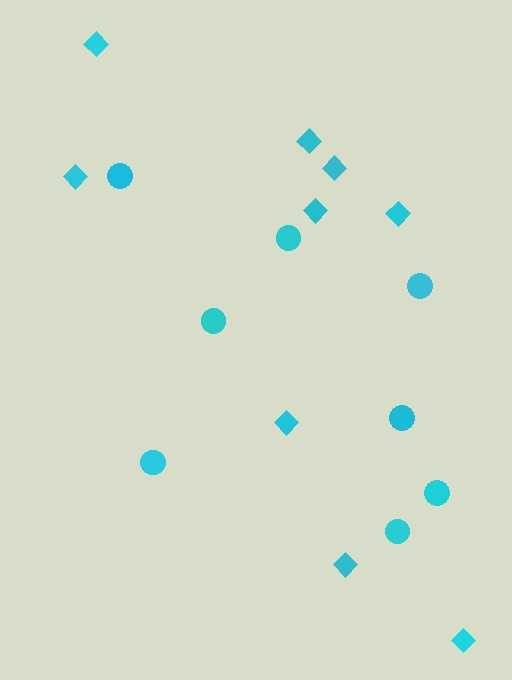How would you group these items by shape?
There are 2 groups: one group of diamonds (9) and one group of circles (8).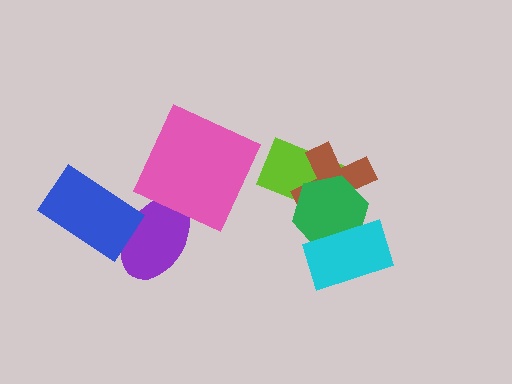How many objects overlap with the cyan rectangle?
2 objects overlap with the cyan rectangle.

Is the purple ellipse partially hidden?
Yes, it is partially covered by another shape.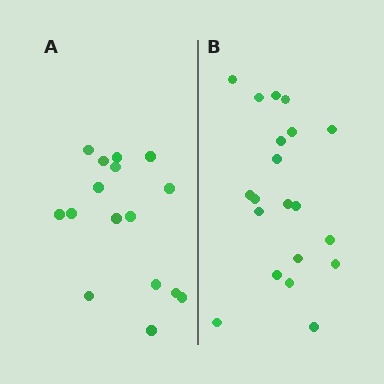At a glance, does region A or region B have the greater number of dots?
Region B (the right region) has more dots.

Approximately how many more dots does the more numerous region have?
Region B has about 4 more dots than region A.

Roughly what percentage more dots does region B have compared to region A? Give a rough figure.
About 25% more.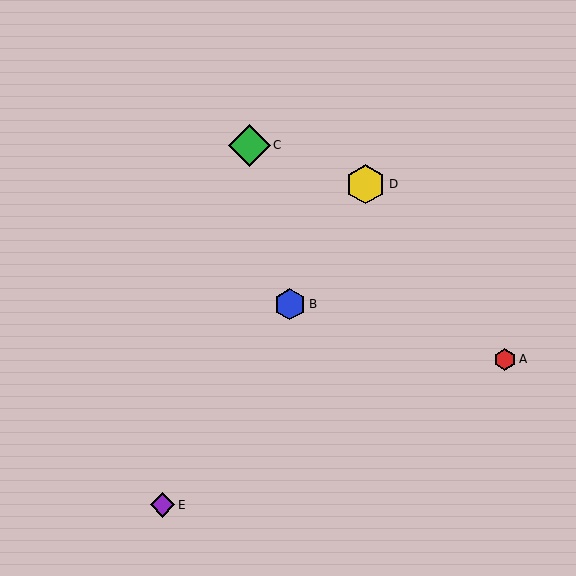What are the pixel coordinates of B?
Object B is at (290, 304).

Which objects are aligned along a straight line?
Objects B, D, E are aligned along a straight line.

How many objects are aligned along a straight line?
3 objects (B, D, E) are aligned along a straight line.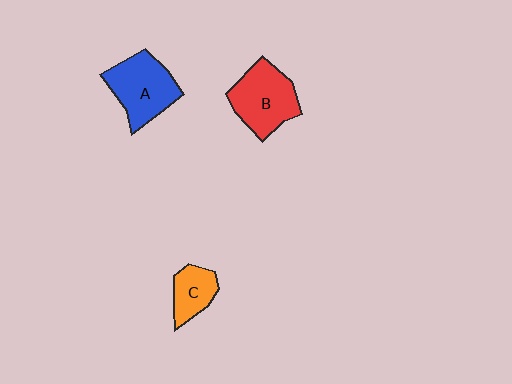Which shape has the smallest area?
Shape C (orange).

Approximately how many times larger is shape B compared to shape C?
Approximately 1.8 times.